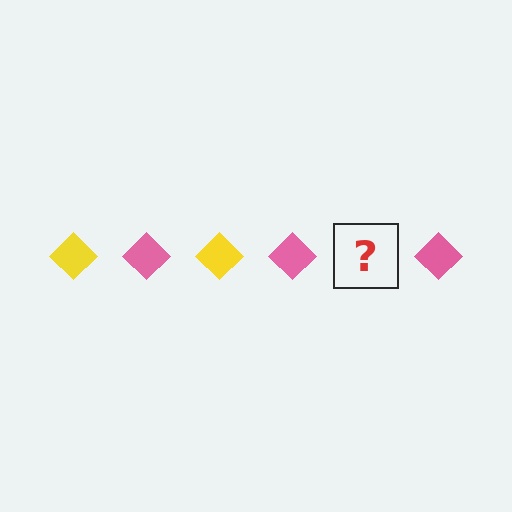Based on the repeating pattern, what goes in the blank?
The blank should be a yellow diamond.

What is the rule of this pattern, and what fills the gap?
The rule is that the pattern cycles through yellow, pink diamonds. The gap should be filled with a yellow diamond.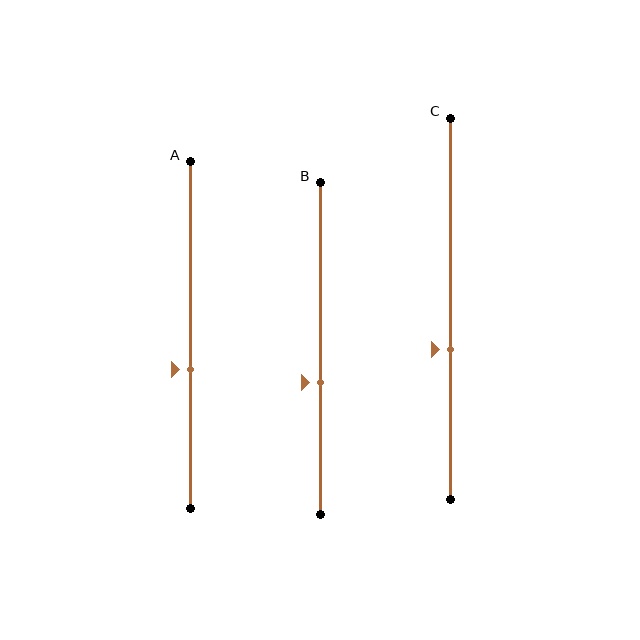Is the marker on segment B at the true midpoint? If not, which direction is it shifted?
No, the marker on segment B is shifted downward by about 10% of the segment length.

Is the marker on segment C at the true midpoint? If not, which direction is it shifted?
No, the marker on segment C is shifted downward by about 11% of the segment length.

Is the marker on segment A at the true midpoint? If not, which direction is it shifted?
No, the marker on segment A is shifted downward by about 10% of the segment length.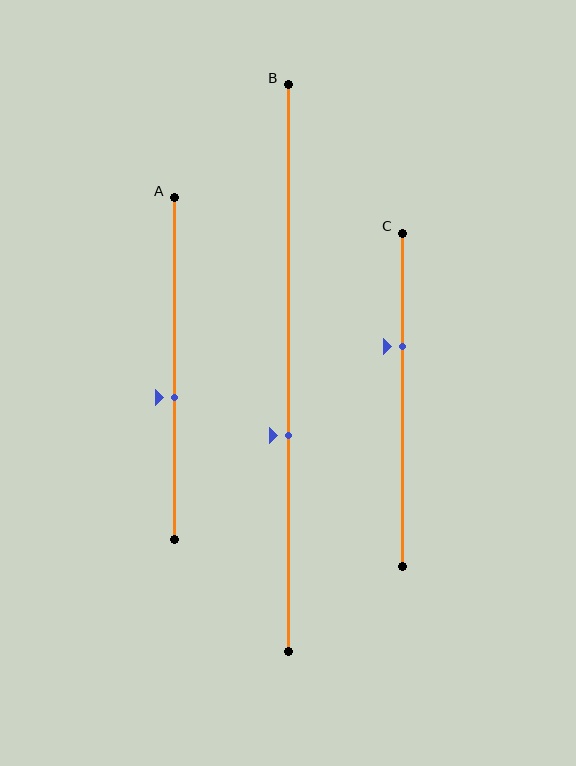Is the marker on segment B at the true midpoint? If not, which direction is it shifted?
No, the marker on segment B is shifted downward by about 12% of the segment length.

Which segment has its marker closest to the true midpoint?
Segment A has its marker closest to the true midpoint.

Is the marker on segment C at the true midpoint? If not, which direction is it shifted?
No, the marker on segment C is shifted upward by about 16% of the segment length.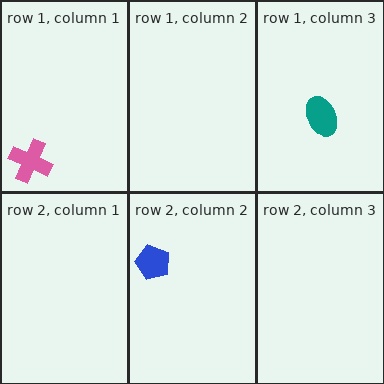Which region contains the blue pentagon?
The row 2, column 2 region.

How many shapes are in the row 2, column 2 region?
1.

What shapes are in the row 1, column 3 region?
The teal ellipse.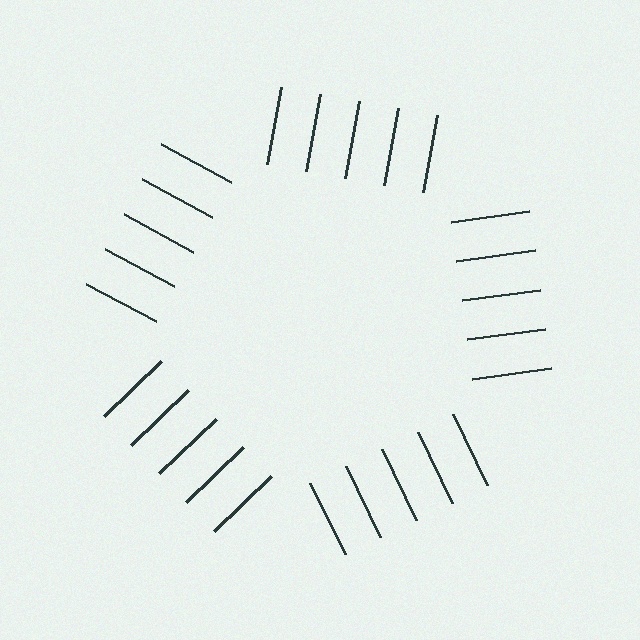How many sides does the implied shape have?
5 sides — the line-ends trace a pentagon.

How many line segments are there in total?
25 — 5 along each of the 5 edges.